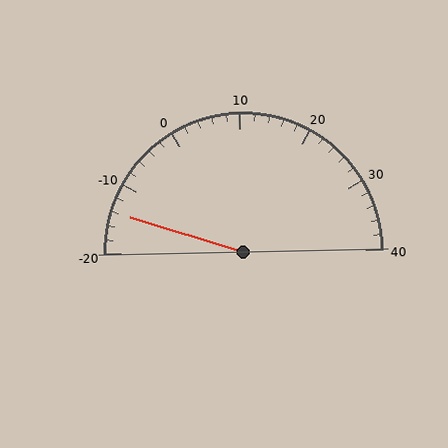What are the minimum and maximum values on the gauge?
The gauge ranges from -20 to 40.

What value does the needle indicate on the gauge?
The needle indicates approximately -14.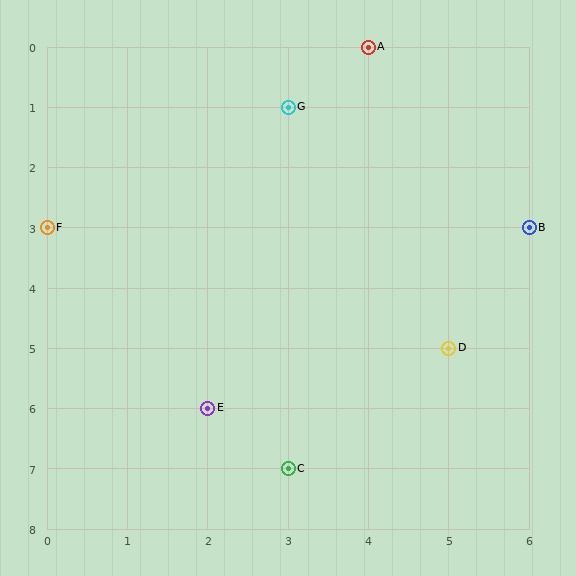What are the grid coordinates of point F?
Point F is at grid coordinates (0, 3).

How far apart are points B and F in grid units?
Points B and F are 6 columns apart.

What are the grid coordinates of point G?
Point G is at grid coordinates (3, 1).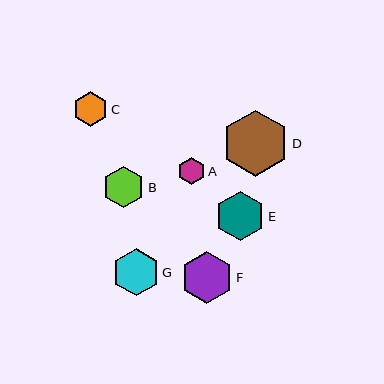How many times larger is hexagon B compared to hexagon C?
Hexagon B is approximately 1.2 times the size of hexagon C.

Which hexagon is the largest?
Hexagon D is the largest with a size of approximately 66 pixels.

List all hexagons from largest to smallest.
From largest to smallest: D, F, E, G, B, C, A.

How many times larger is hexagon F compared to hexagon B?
Hexagon F is approximately 1.2 times the size of hexagon B.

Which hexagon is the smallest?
Hexagon A is the smallest with a size of approximately 27 pixels.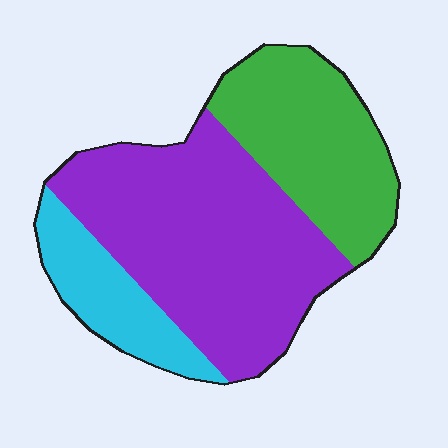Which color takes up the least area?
Cyan, at roughly 15%.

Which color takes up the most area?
Purple, at roughly 55%.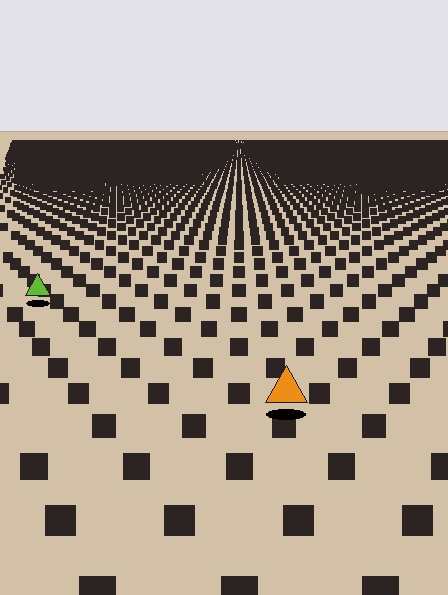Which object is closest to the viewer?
The orange triangle is closest. The texture marks near it are larger and more spread out.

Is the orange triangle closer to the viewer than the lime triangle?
Yes. The orange triangle is closer — you can tell from the texture gradient: the ground texture is coarser near it.